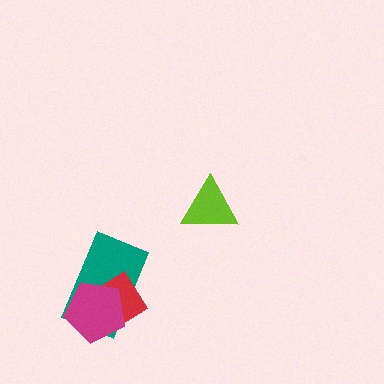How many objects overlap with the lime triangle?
0 objects overlap with the lime triangle.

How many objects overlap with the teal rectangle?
2 objects overlap with the teal rectangle.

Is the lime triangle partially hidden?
No, no other shape covers it.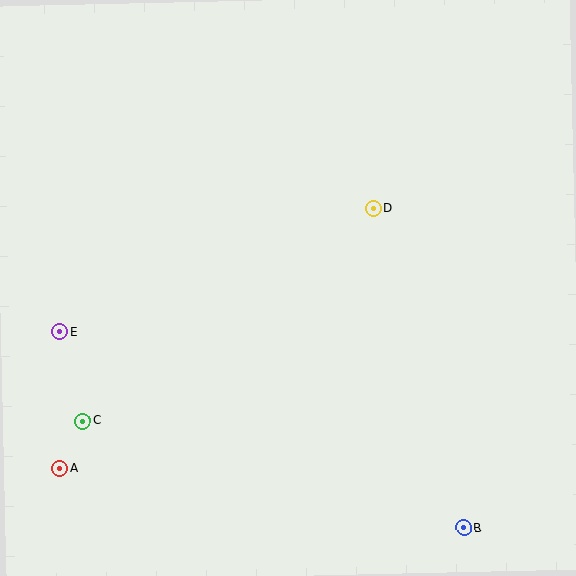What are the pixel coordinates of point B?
Point B is at (464, 528).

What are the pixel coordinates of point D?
Point D is at (373, 208).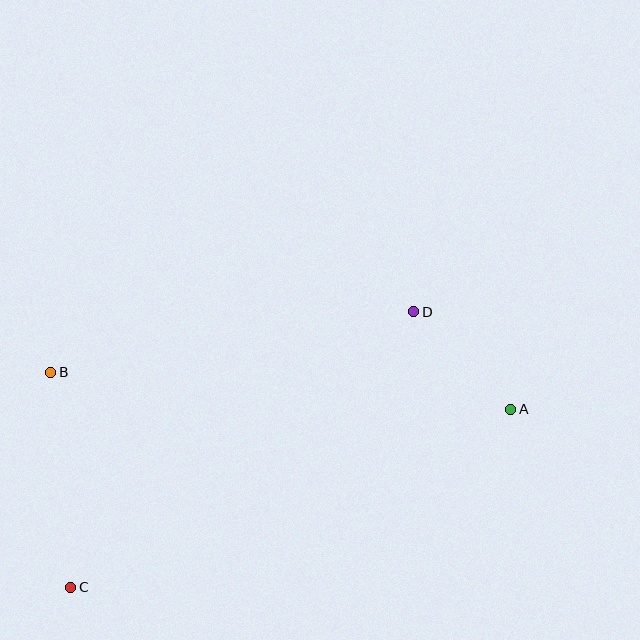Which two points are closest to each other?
Points A and D are closest to each other.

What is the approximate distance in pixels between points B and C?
The distance between B and C is approximately 216 pixels.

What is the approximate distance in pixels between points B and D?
The distance between B and D is approximately 368 pixels.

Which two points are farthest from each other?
Points A and C are farthest from each other.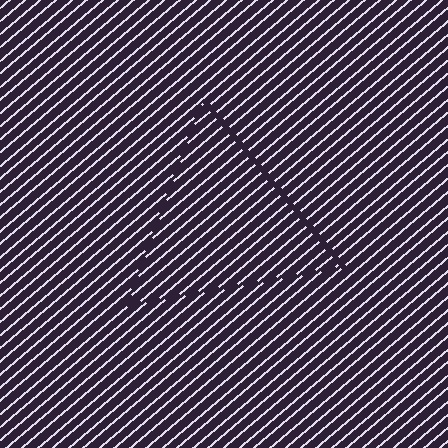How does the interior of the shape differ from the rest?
The interior of the shape contains the same grating, shifted by half a period — the contour is defined by the phase discontinuity where line-ends from the inner and outer gratings abut.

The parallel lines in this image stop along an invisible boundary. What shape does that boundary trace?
An illusory triangle. The interior of the shape contains the same grating, shifted by half a period — the contour is defined by the phase discontinuity where line-ends from the inner and outer gratings abut.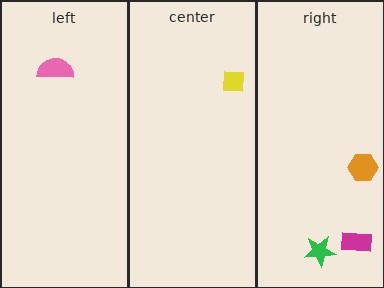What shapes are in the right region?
The magenta rectangle, the orange hexagon, the green star.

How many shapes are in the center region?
1.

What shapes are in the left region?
The pink semicircle.